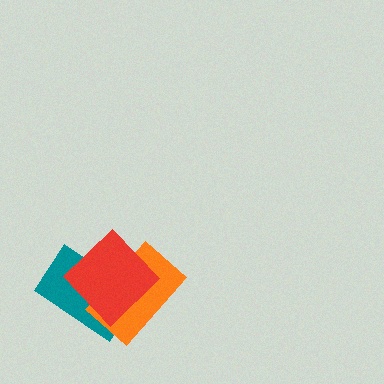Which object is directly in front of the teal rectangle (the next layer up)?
The orange rectangle is directly in front of the teal rectangle.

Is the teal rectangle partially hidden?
Yes, it is partially covered by another shape.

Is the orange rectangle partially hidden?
Yes, it is partially covered by another shape.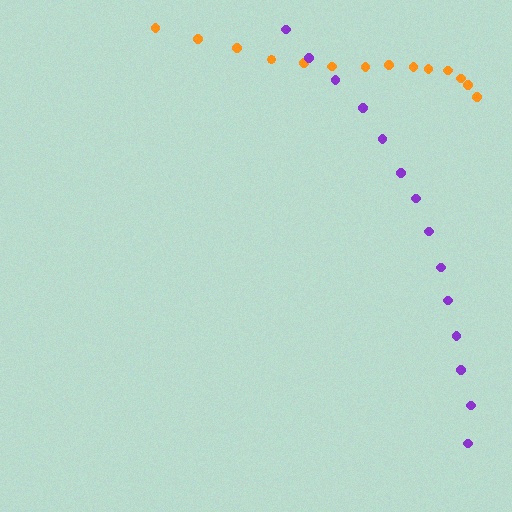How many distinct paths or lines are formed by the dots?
There are 2 distinct paths.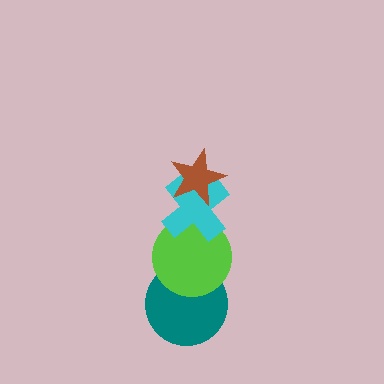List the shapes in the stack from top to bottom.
From top to bottom: the brown star, the cyan cross, the lime circle, the teal circle.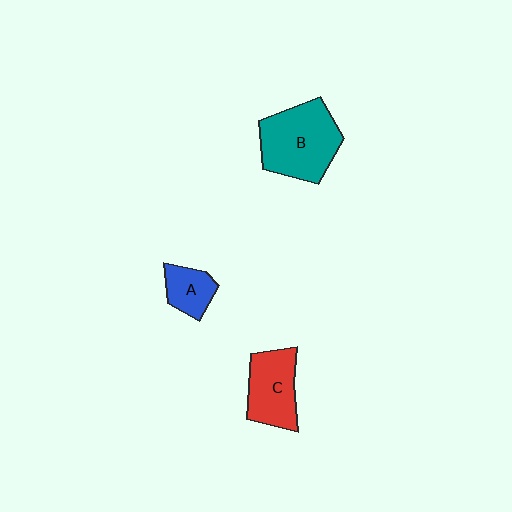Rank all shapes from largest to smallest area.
From largest to smallest: B (teal), C (red), A (blue).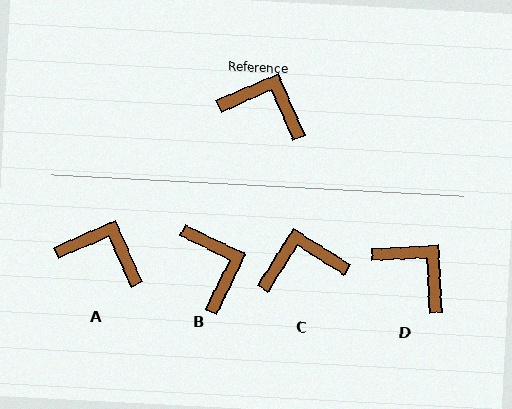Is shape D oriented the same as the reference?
No, it is off by about 21 degrees.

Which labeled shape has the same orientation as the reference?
A.